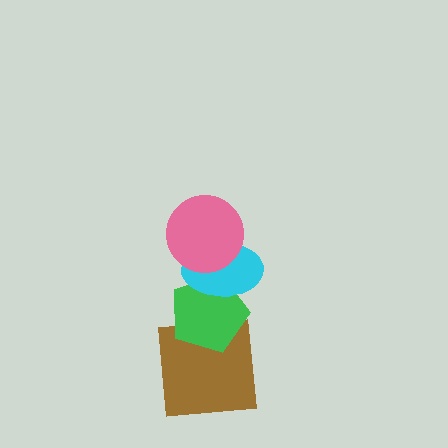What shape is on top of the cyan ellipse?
The pink circle is on top of the cyan ellipse.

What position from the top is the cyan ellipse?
The cyan ellipse is 2nd from the top.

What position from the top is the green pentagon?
The green pentagon is 3rd from the top.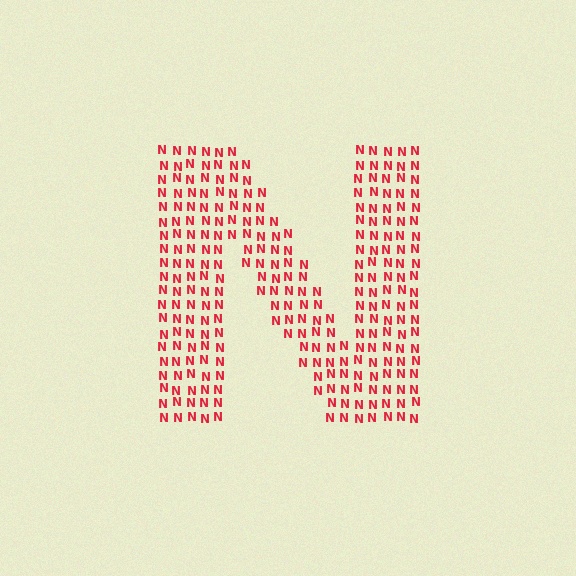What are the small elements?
The small elements are letter N's.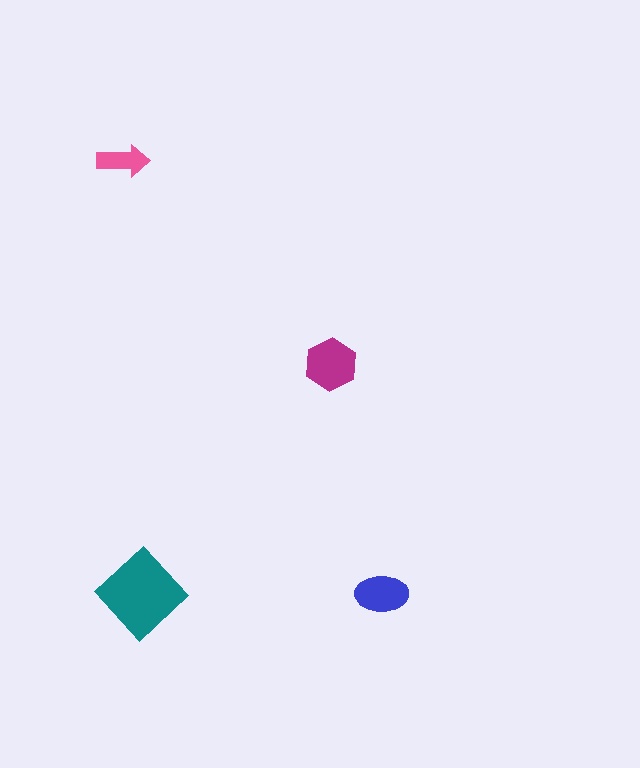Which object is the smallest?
The pink arrow.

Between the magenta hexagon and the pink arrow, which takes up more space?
The magenta hexagon.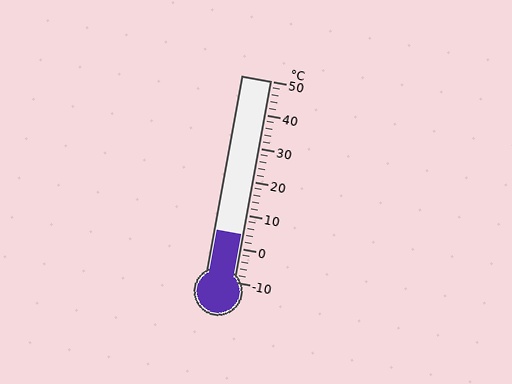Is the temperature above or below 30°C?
The temperature is below 30°C.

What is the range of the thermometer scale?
The thermometer scale ranges from -10°C to 50°C.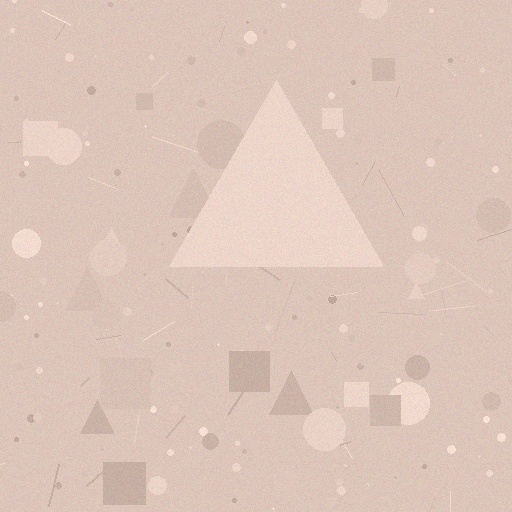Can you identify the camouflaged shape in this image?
The camouflaged shape is a triangle.